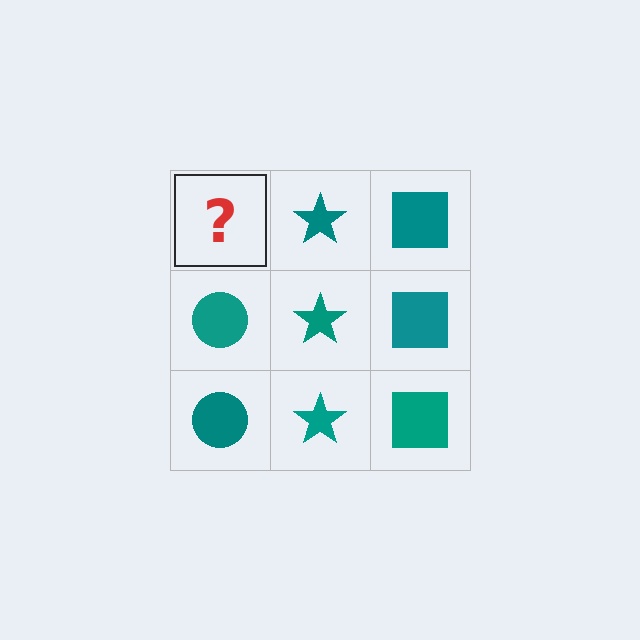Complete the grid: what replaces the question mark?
The question mark should be replaced with a teal circle.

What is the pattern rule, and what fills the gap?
The rule is that each column has a consistent shape. The gap should be filled with a teal circle.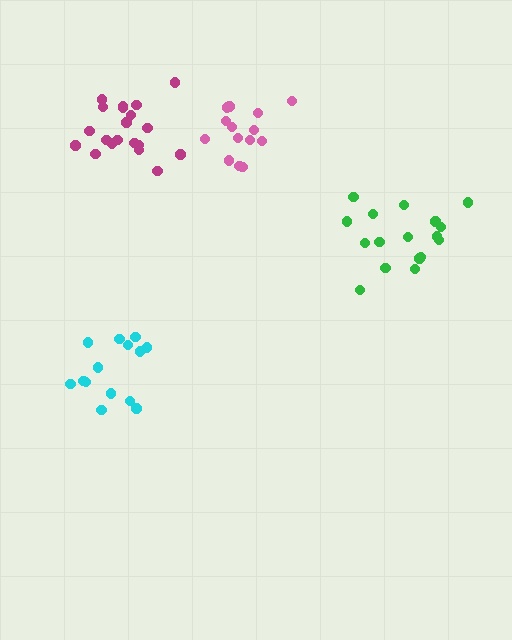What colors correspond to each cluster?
The clusters are colored: magenta, cyan, green, pink.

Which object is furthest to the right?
The green cluster is rightmost.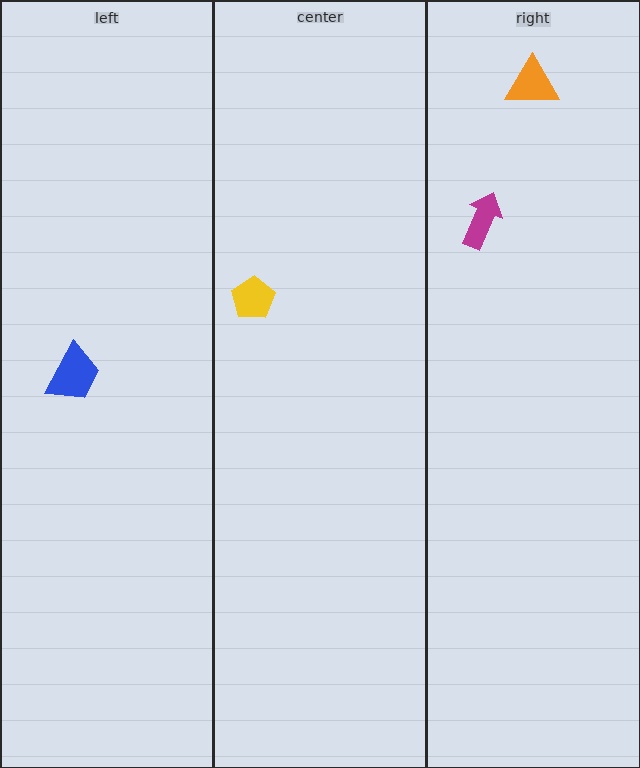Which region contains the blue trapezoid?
The left region.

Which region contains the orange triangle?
The right region.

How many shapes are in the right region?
2.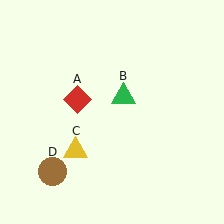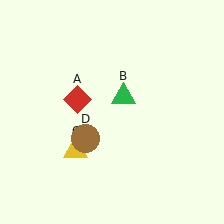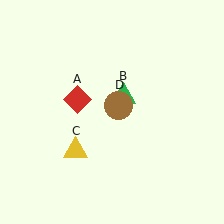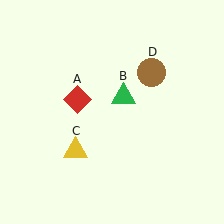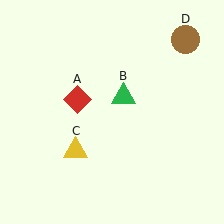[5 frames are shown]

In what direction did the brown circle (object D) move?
The brown circle (object D) moved up and to the right.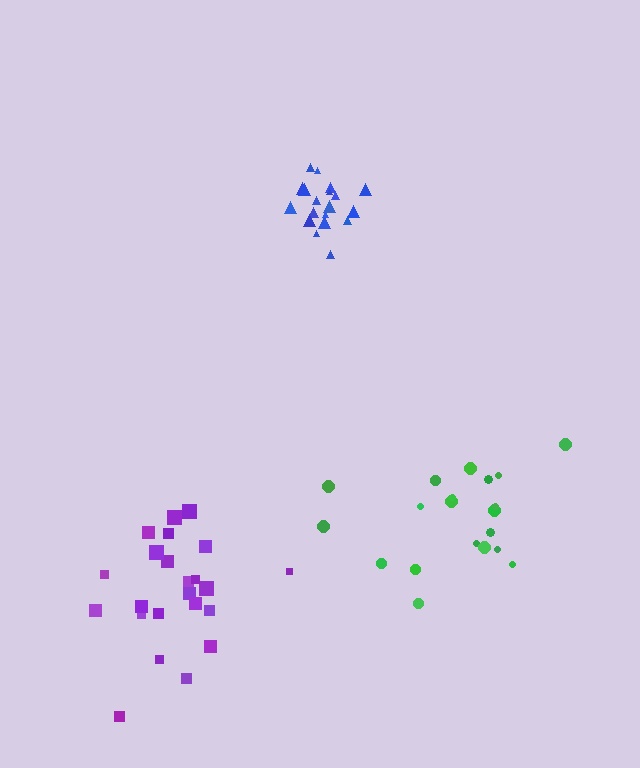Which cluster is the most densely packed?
Blue.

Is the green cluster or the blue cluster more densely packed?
Blue.